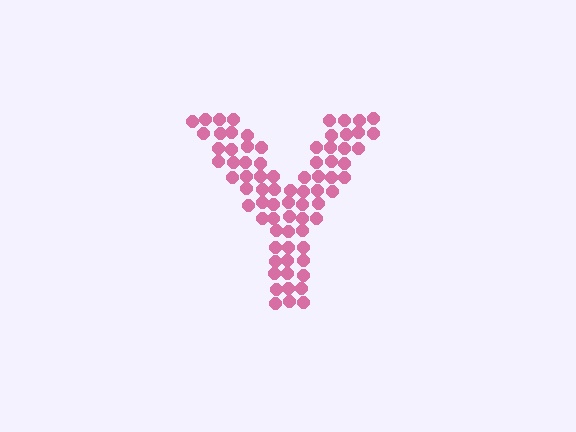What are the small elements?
The small elements are circles.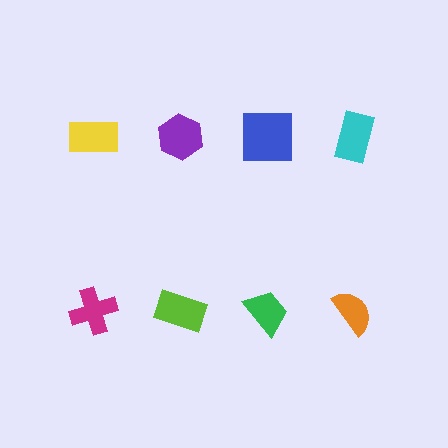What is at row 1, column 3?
A blue square.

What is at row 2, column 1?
A magenta cross.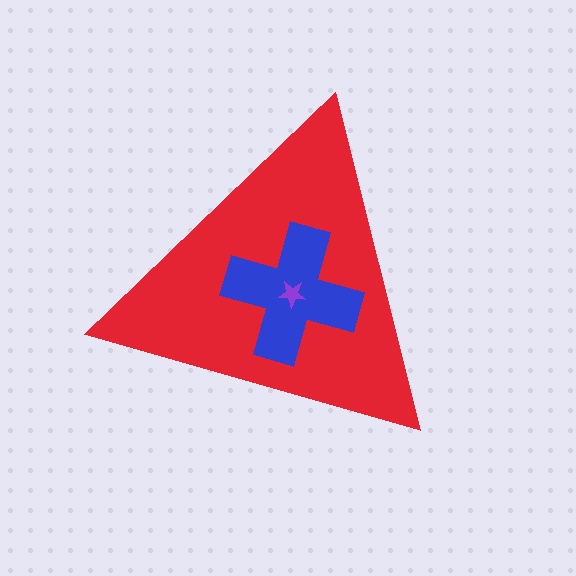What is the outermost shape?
The red triangle.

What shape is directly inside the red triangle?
The blue cross.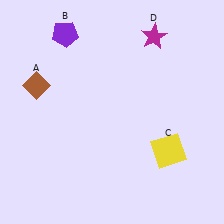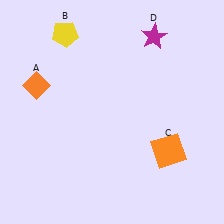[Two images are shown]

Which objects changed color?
A changed from brown to orange. B changed from purple to yellow. C changed from yellow to orange.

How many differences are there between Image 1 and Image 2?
There are 3 differences between the two images.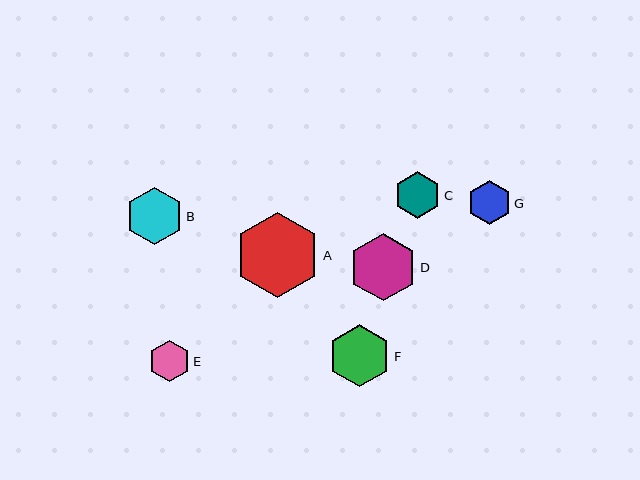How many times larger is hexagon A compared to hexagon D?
Hexagon A is approximately 1.3 times the size of hexagon D.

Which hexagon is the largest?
Hexagon A is the largest with a size of approximately 85 pixels.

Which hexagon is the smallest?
Hexagon E is the smallest with a size of approximately 41 pixels.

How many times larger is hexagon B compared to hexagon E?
Hexagon B is approximately 1.4 times the size of hexagon E.